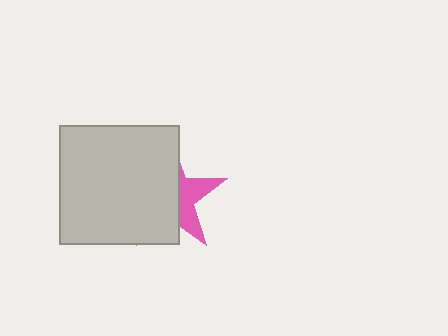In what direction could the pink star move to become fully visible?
The pink star could move right. That would shift it out from behind the light gray square entirely.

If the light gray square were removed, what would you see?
You would see the complete pink star.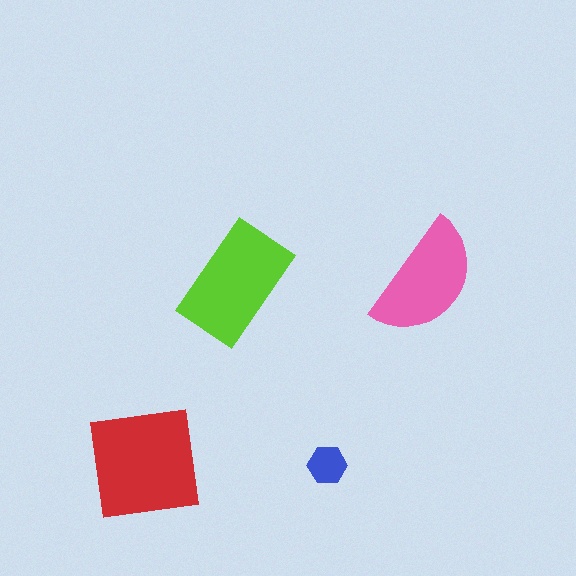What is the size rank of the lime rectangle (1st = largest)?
2nd.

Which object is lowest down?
The blue hexagon is bottommost.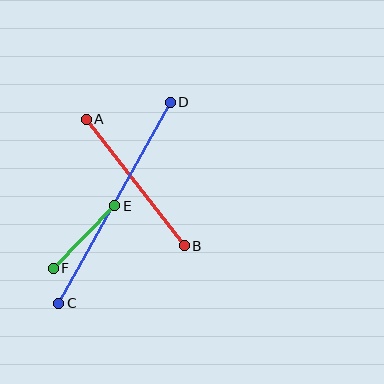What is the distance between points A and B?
The distance is approximately 160 pixels.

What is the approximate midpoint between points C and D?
The midpoint is at approximately (115, 203) pixels.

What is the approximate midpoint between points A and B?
The midpoint is at approximately (135, 182) pixels.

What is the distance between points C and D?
The distance is approximately 230 pixels.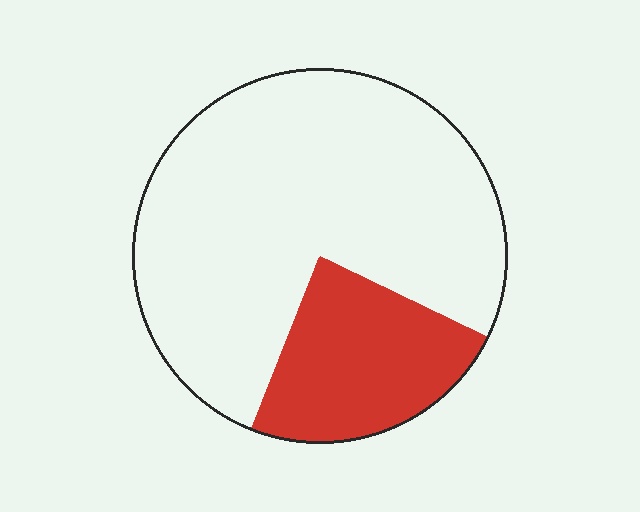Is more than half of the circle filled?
No.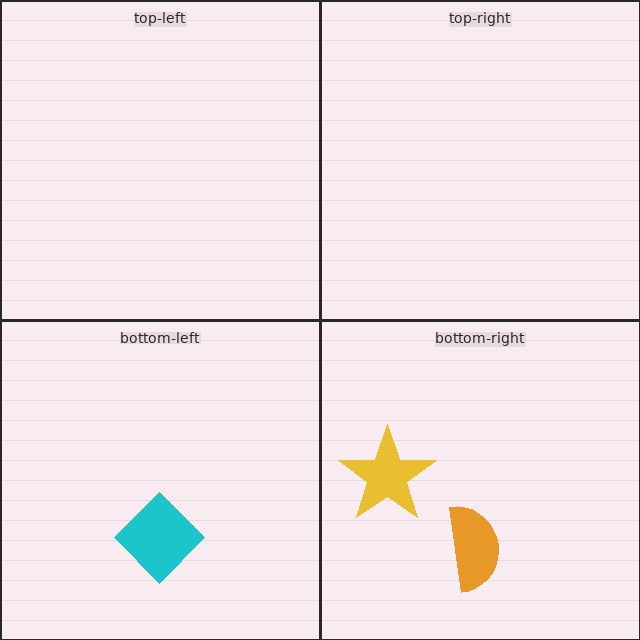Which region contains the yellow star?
The bottom-right region.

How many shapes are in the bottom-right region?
2.